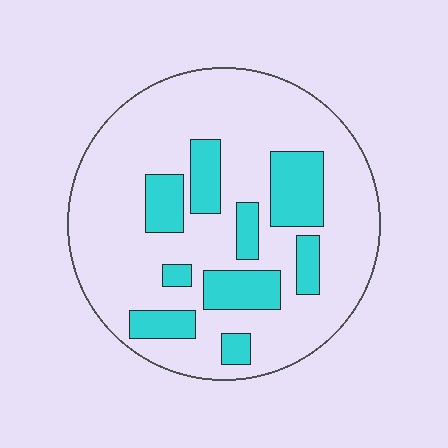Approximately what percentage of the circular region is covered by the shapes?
Approximately 25%.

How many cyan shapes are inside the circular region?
9.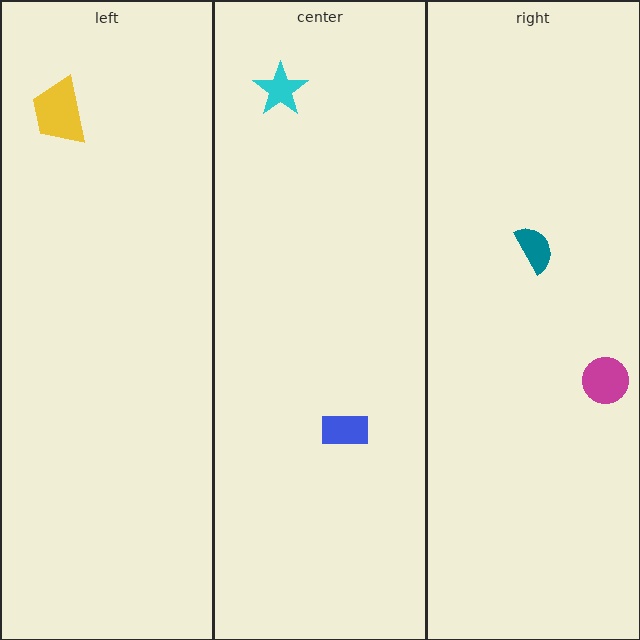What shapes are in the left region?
The yellow trapezoid.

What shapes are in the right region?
The magenta circle, the teal semicircle.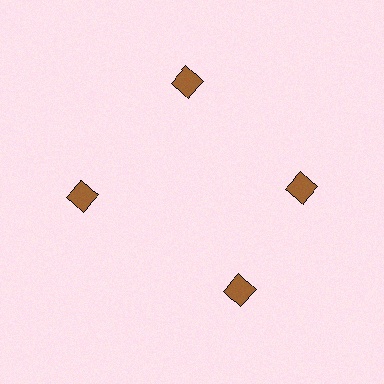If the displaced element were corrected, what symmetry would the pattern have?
It would have 4-fold rotational symmetry — the pattern would map onto itself every 90 degrees.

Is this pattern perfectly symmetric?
No. The 4 brown squares are arranged in a ring, but one element near the 6 o'clock position is rotated out of alignment along the ring, breaking the 4-fold rotational symmetry.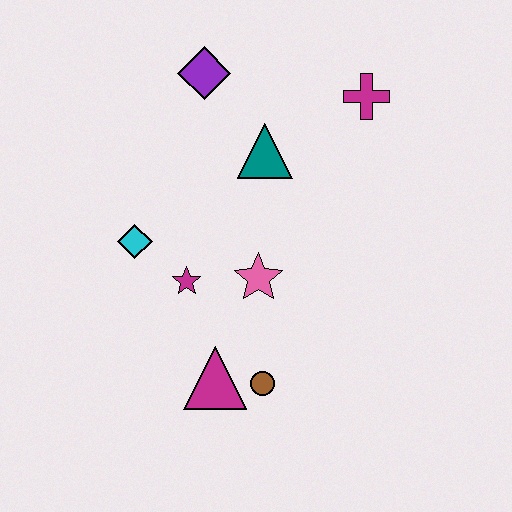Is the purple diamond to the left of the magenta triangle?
Yes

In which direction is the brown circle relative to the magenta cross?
The brown circle is below the magenta cross.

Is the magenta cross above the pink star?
Yes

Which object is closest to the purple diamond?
The teal triangle is closest to the purple diamond.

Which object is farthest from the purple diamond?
The brown circle is farthest from the purple diamond.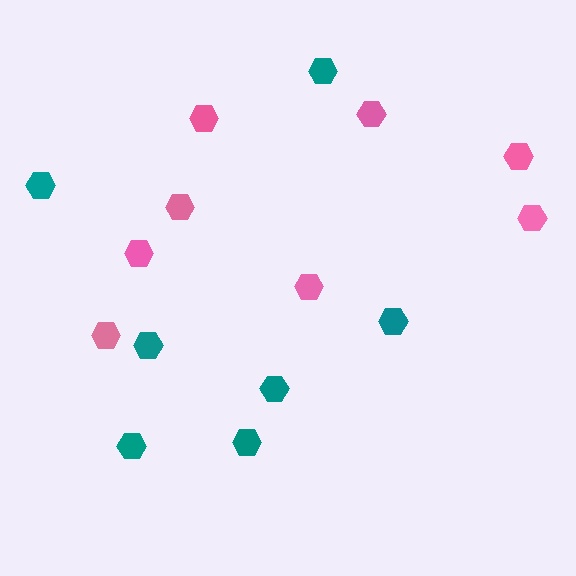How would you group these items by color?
There are 2 groups: one group of pink hexagons (8) and one group of teal hexagons (7).